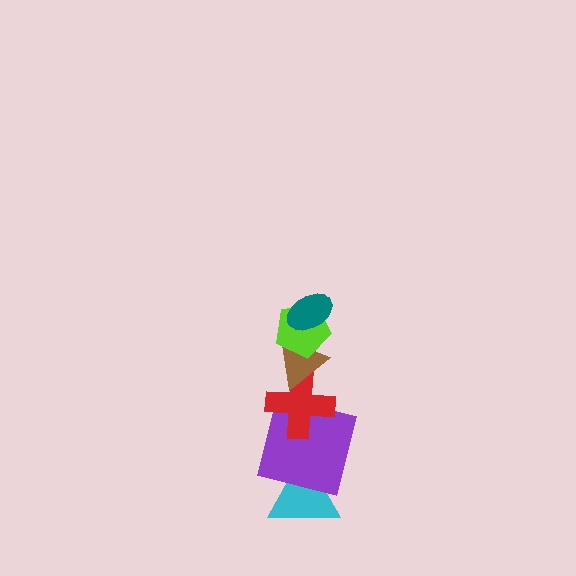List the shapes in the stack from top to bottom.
From top to bottom: the teal ellipse, the lime pentagon, the brown triangle, the red cross, the purple square, the cyan triangle.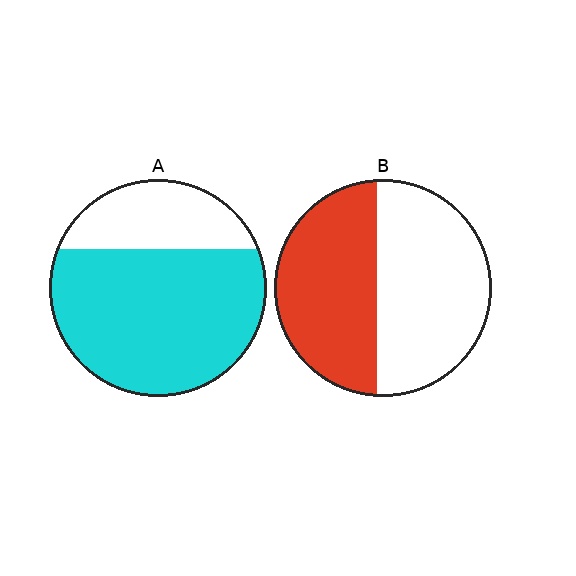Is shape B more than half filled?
Roughly half.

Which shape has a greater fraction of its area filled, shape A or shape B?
Shape A.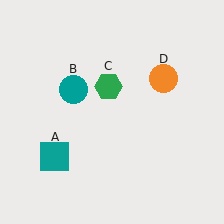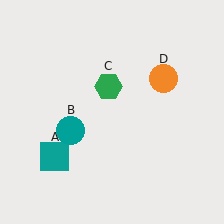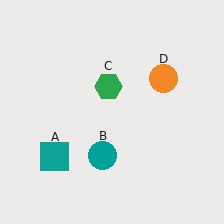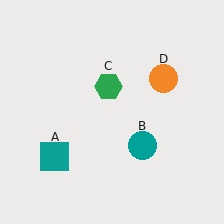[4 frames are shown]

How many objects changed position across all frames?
1 object changed position: teal circle (object B).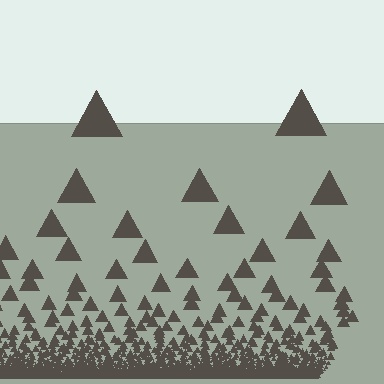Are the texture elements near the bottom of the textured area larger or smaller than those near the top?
Smaller. The gradient is inverted — elements near the bottom are smaller and denser.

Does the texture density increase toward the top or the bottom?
Density increases toward the bottom.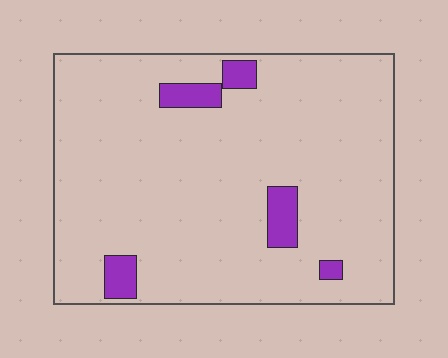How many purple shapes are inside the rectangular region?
5.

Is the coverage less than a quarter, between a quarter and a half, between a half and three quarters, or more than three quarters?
Less than a quarter.